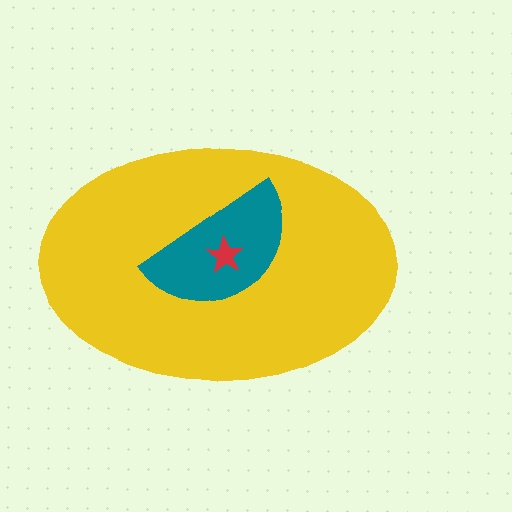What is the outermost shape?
The yellow ellipse.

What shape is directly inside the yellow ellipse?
The teal semicircle.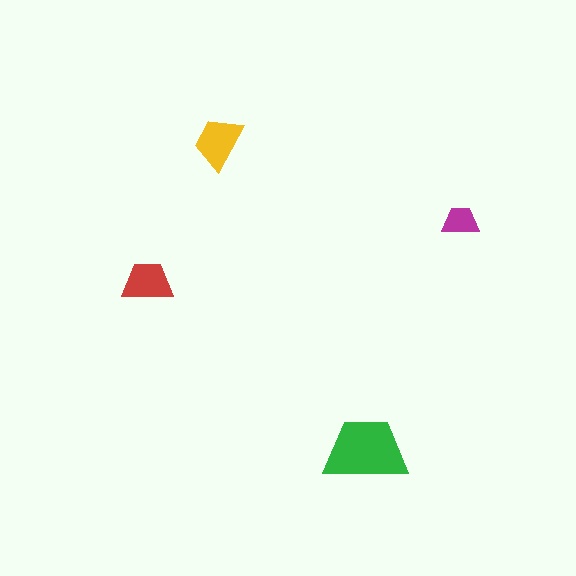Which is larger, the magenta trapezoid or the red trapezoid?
The red one.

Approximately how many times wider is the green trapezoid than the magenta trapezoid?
About 2.5 times wider.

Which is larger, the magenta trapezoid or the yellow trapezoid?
The yellow one.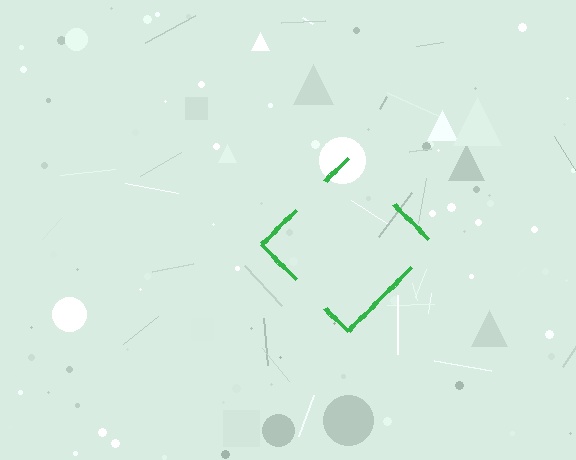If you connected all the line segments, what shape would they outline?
They would outline a diamond.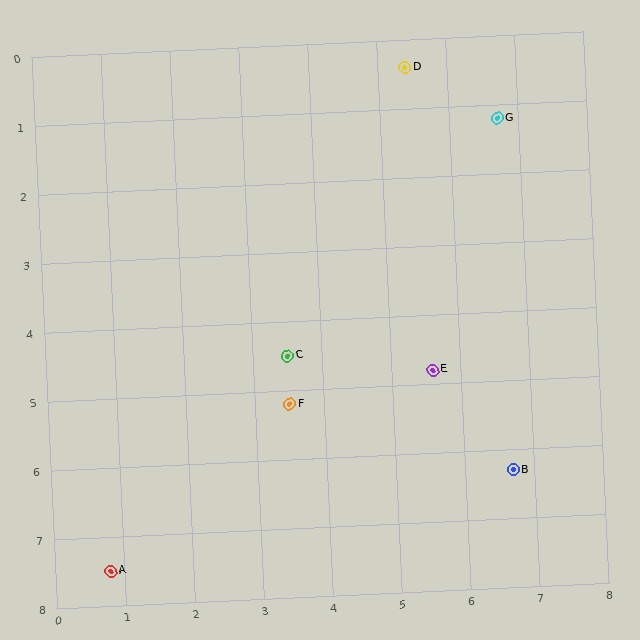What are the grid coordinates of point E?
Point E is at approximately (5.6, 4.8).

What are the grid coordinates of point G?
Point G is at approximately (6.7, 1.2).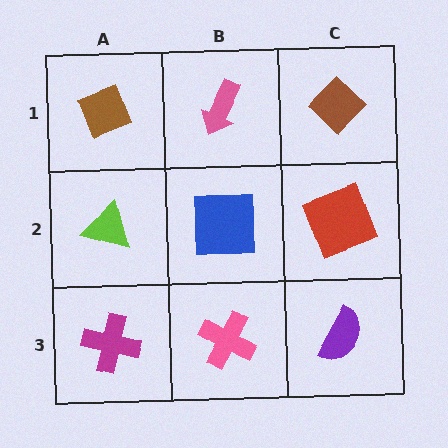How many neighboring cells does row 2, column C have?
3.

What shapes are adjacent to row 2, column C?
A brown diamond (row 1, column C), a purple semicircle (row 3, column C), a blue square (row 2, column B).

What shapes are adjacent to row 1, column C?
A red square (row 2, column C), a pink arrow (row 1, column B).